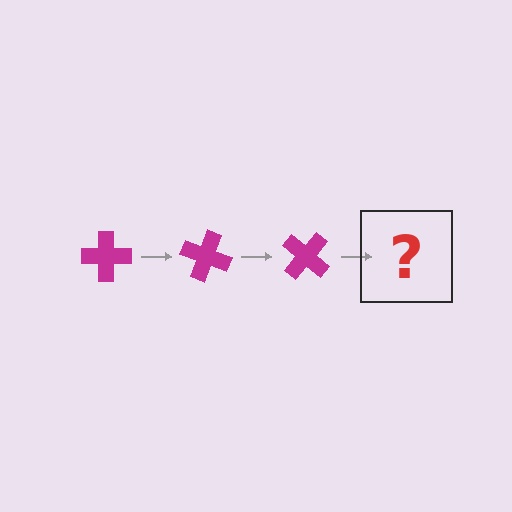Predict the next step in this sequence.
The next step is a magenta cross rotated 60 degrees.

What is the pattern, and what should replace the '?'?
The pattern is that the cross rotates 20 degrees each step. The '?' should be a magenta cross rotated 60 degrees.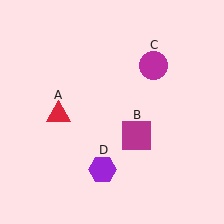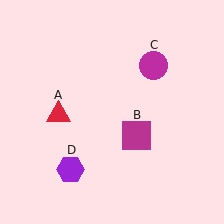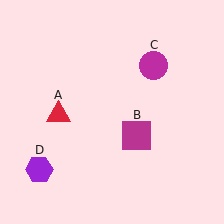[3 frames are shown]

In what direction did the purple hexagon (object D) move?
The purple hexagon (object D) moved left.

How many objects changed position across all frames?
1 object changed position: purple hexagon (object D).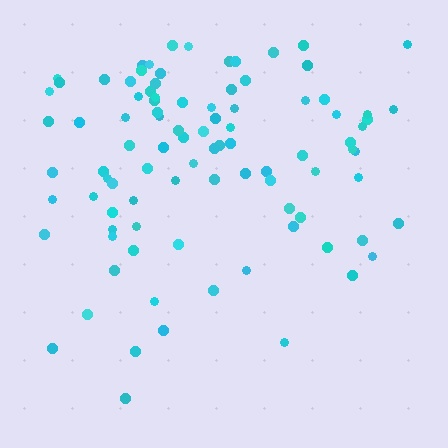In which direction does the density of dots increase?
From bottom to top, with the top side densest.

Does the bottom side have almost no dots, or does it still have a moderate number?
Still a moderate number, just noticeably fewer than the top.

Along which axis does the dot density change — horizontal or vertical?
Vertical.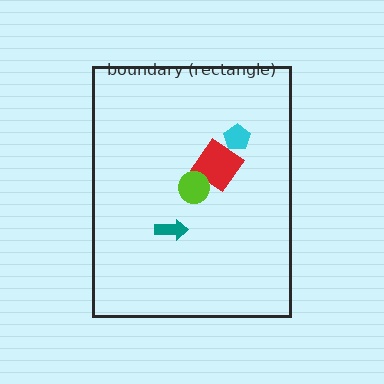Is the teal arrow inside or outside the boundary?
Inside.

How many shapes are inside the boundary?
4 inside, 0 outside.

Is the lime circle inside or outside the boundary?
Inside.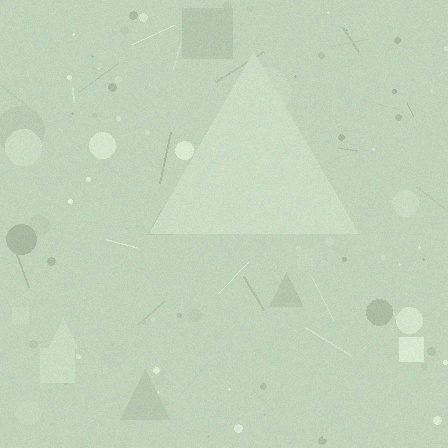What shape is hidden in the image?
A triangle is hidden in the image.